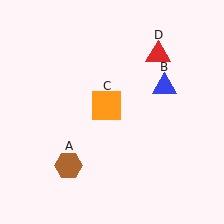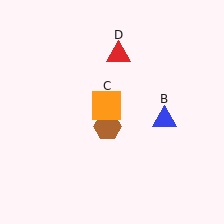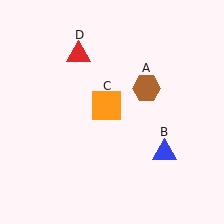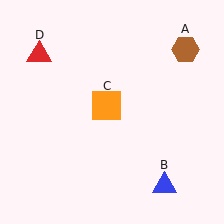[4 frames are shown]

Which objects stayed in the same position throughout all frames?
Orange square (object C) remained stationary.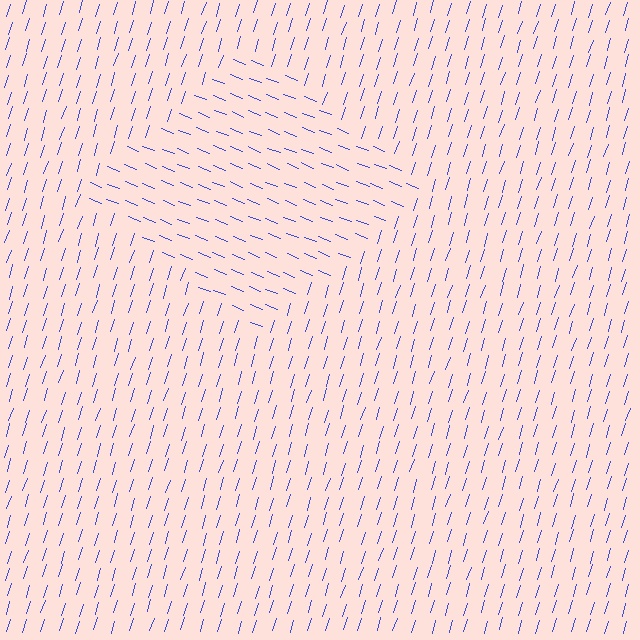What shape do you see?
I see a diamond.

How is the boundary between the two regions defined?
The boundary is defined purely by a change in line orientation (approximately 86 degrees difference). All lines are the same color and thickness.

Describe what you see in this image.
The image is filled with small blue line segments. A diamond region in the image has lines oriented differently from the surrounding lines, creating a visible texture boundary.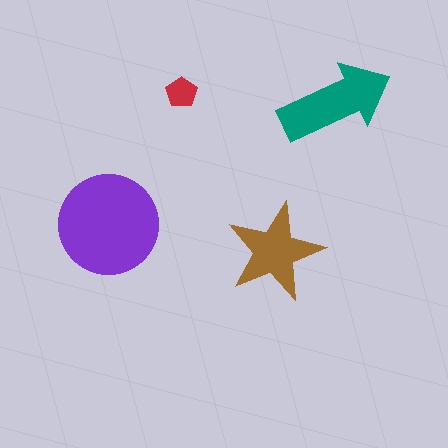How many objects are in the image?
There are 4 objects in the image.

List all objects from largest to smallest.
The purple circle, the teal arrow, the brown star, the red pentagon.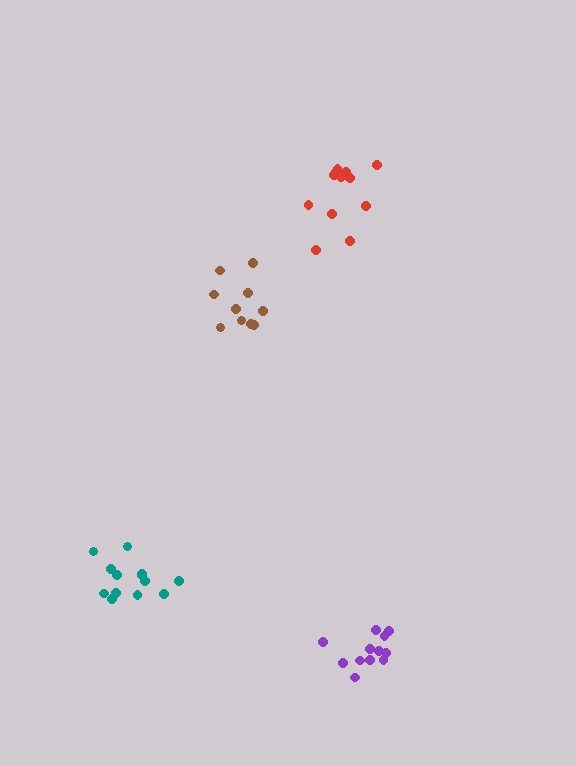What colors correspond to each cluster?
The clusters are colored: purple, brown, teal, red.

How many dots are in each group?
Group 1: 12 dots, Group 2: 10 dots, Group 3: 13 dots, Group 4: 12 dots (47 total).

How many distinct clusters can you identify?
There are 4 distinct clusters.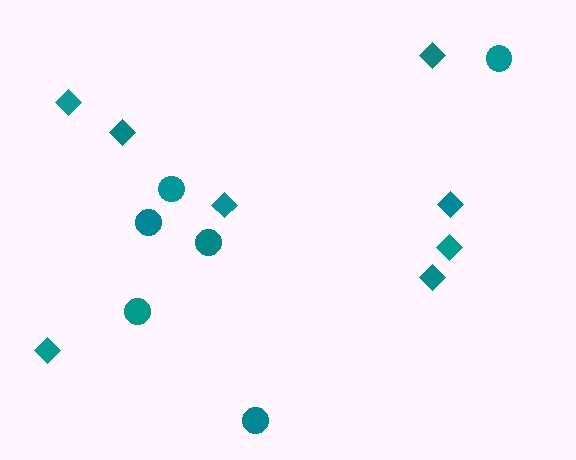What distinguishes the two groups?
There are 2 groups: one group of diamonds (8) and one group of circles (6).